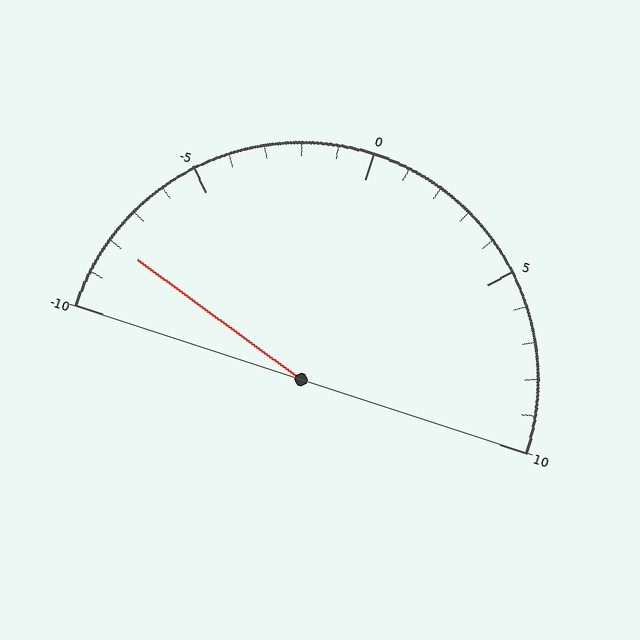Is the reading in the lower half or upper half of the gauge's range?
The reading is in the lower half of the range (-10 to 10).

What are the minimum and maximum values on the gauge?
The gauge ranges from -10 to 10.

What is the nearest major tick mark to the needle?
The nearest major tick mark is -10.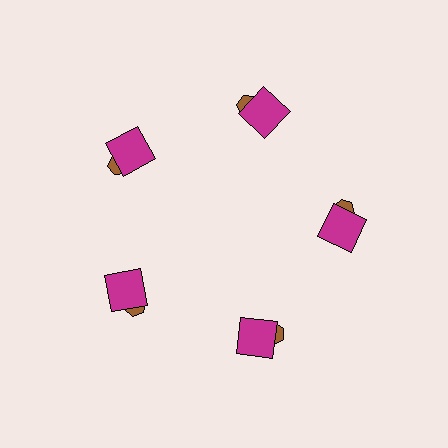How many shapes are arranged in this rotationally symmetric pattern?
There are 10 shapes, arranged in 5 groups of 2.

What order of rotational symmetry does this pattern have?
This pattern has 5-fold rotational symmetry.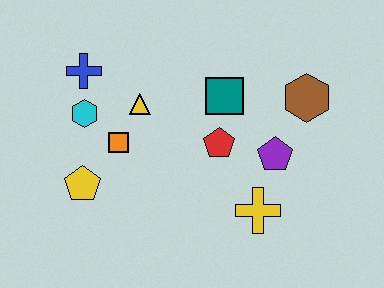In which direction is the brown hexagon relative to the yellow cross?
The brown hexagon is above the yellow cross.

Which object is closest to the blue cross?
The cyan hexagon is closest to the blue cross.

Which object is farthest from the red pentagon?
The blue cross is farthest from the red pentagon.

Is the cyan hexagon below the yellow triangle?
Yes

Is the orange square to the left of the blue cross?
No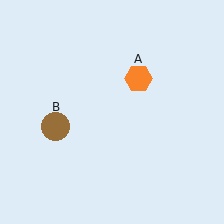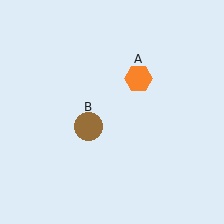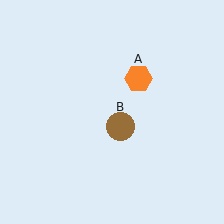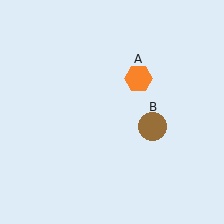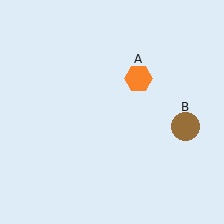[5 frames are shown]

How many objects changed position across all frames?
1 object changed position: brown circle (object B).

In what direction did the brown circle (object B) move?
The brown circle (object B) moved right.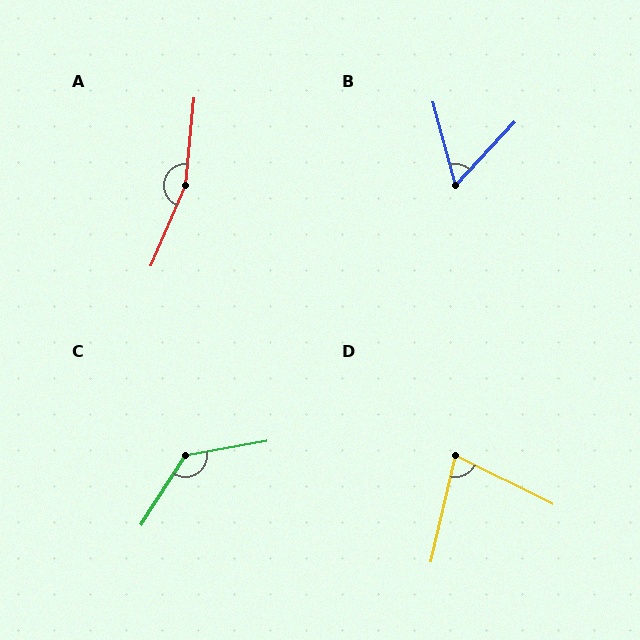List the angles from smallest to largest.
B (58°), D (76°), C (133°), A (162°).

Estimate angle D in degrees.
Approximately 76 degrees.